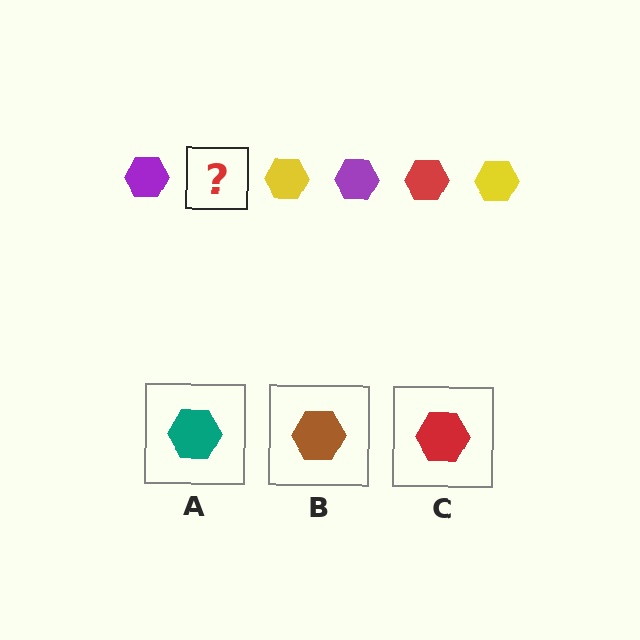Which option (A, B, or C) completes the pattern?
C.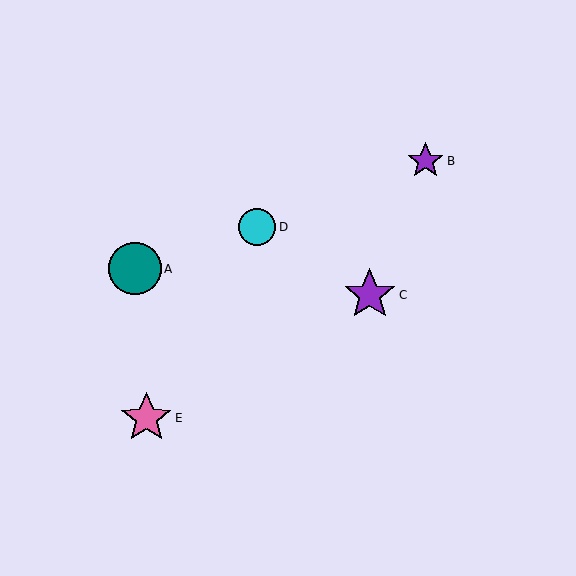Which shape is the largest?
The teal circle (labeled A) is the largest.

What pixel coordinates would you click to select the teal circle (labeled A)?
Click at (135, 269) to select the teal circle A.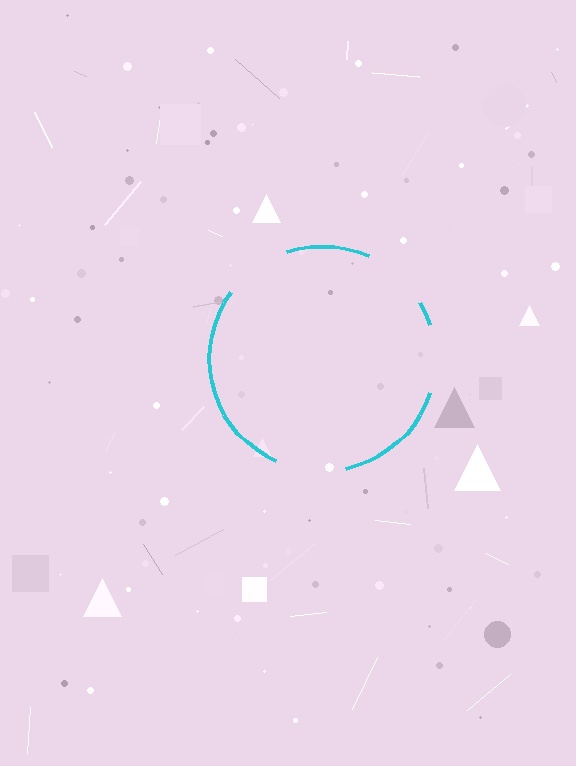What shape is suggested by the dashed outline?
The dashed outline suggests a circle.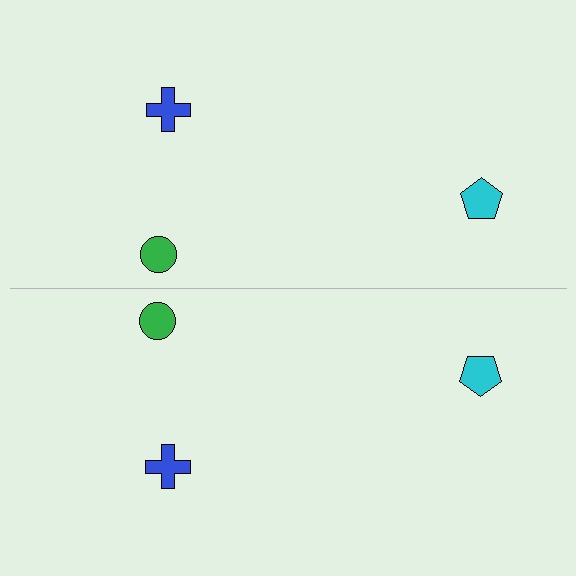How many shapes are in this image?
There are 6 shapes in this image.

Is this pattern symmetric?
Yes, this pattern has bilateral (reflection) symmetry.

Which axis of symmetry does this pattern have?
The pattern has a horizontal axis of symmetry running through the center of the image.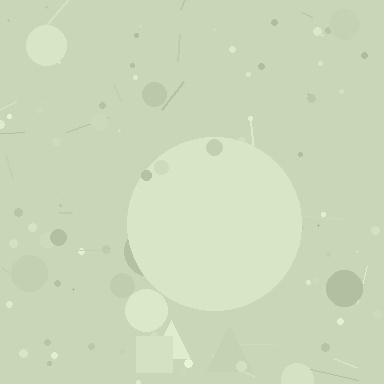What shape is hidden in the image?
A circle is hidden in the image.